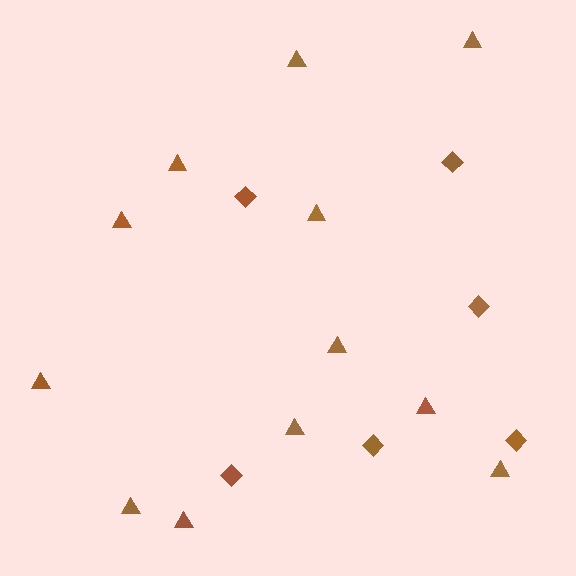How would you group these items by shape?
There are 2 groups: one group of triangles (12) and one group of diamonds (6).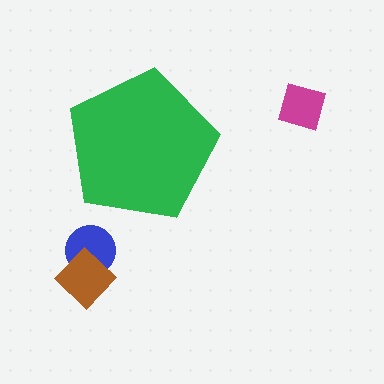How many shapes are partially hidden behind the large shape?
0 shapes are partially hidden.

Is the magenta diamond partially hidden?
No, the magenta diamond is fully visible.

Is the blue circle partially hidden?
No, the blue circle is fully visible.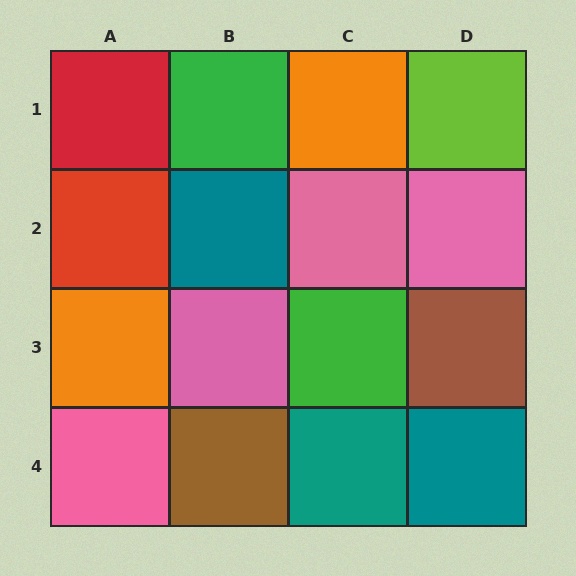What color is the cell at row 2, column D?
Pink.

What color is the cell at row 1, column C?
Orange.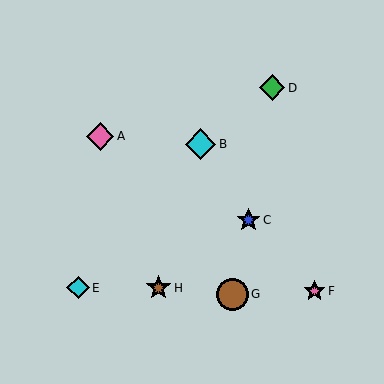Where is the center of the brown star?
The center of the brown star is at (158, 288).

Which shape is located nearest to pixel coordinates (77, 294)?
The cyan diamond (labeled E) at (78, 288) is nearest to that location.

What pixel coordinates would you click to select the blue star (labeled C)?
Click at (249, 220) to select the blue star C.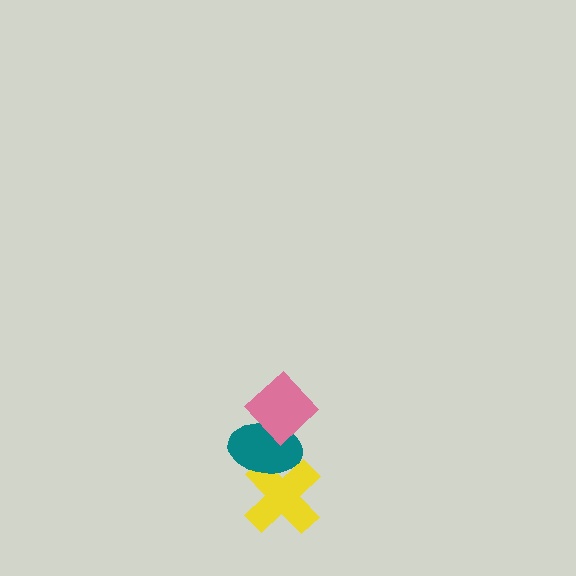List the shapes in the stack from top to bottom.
From top to bottom: the pink diamond, the teal ellipse, the yellow cross.